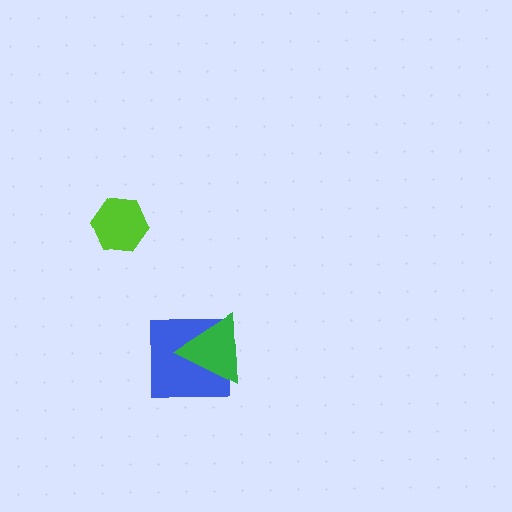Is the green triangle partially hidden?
No, no other shape covers it.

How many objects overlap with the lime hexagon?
0 objects overlap with the lime hexagon.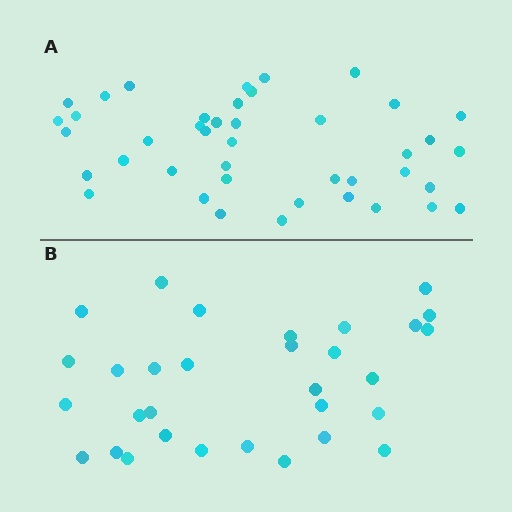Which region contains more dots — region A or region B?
Region A (the top region) has more dots.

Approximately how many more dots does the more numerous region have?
Region A has roughly 12 or so more dots than region B.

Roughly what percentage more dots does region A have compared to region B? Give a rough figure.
About 35% more.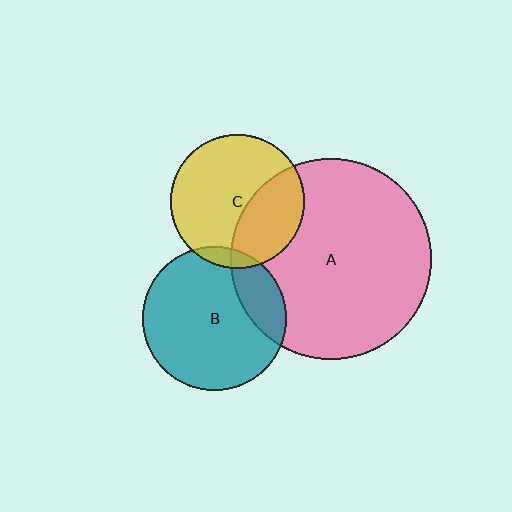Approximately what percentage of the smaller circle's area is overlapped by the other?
Approximately 20%.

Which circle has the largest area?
Circle A (pink).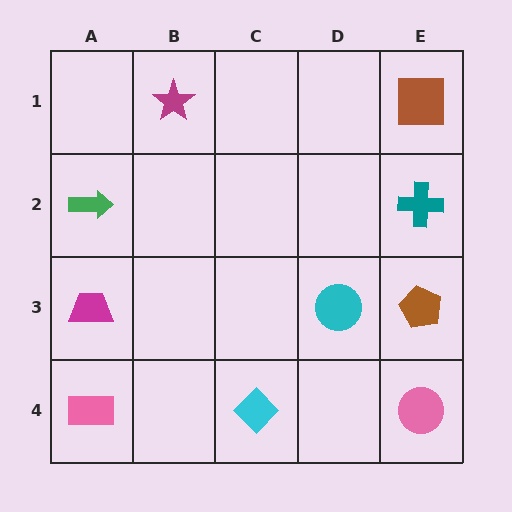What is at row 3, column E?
A brown pentagon.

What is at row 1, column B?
A magenta star.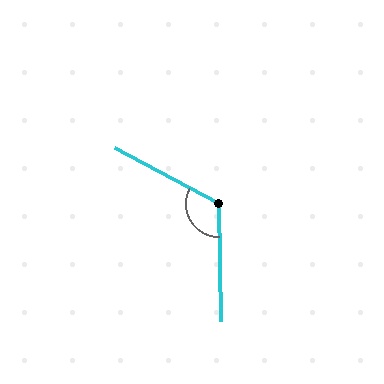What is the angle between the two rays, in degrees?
Approximately 119 degrees.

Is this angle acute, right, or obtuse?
It is obtuse.